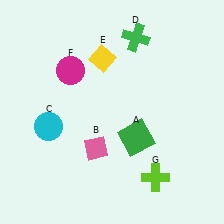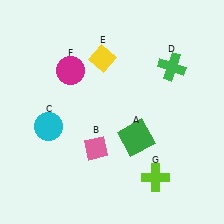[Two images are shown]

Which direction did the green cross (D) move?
The green cross (D) moved right.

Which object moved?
The green cross (D) moved right.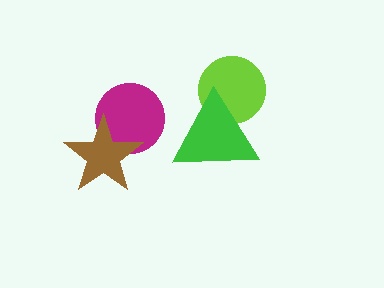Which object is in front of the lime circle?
The green triangle is in front of the lime circle.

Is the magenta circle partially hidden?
Yes, it is partially covered by another shape.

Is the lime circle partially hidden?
Yes, it is partially covered by another shape.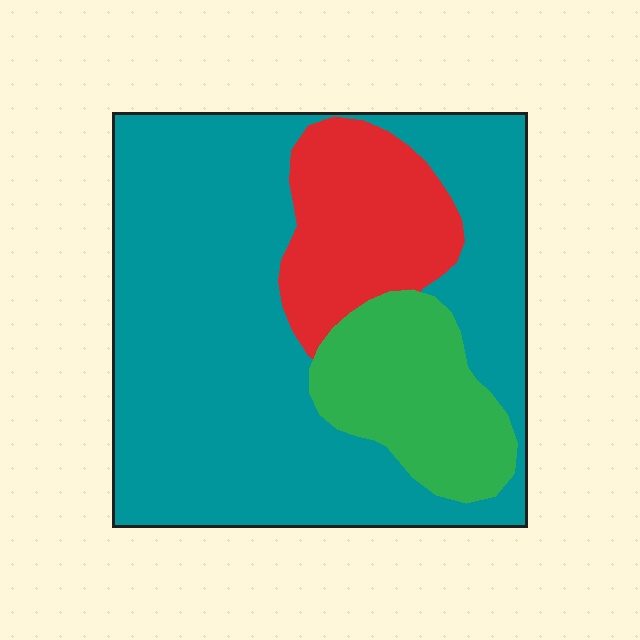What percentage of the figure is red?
Red covers roughly 15% of the figure.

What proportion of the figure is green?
Green covers roughly 15% of the figure.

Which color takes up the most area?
Teal, at roughly 65%.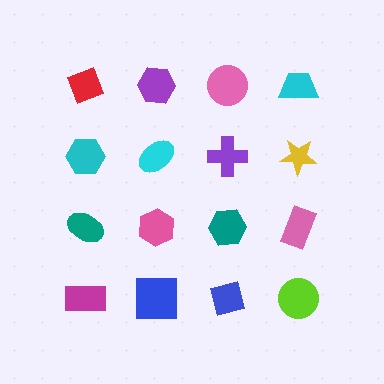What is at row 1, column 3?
A pink circle.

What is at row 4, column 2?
A blue square.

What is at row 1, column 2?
A purple hexagon.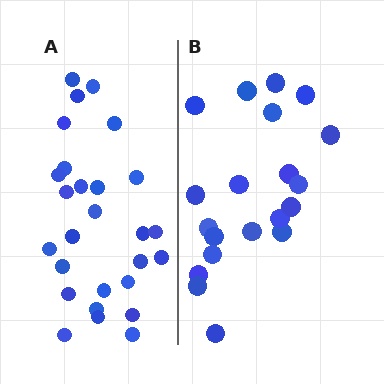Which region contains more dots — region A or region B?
Region A (the left region) has more dots.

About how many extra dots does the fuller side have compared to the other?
Region A has roughly 8 or so more dots than region B.